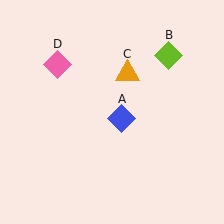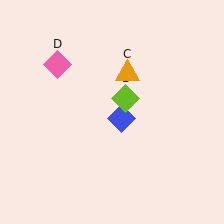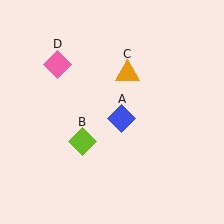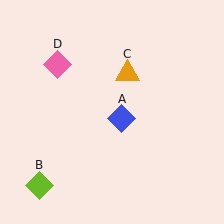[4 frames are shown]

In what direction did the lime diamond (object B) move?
The lime diamond (object B) moved down and to the left.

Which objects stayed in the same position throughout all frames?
Blue diamond (object A) and orange triangle (object C) and pink diamond (object D) remained stationary.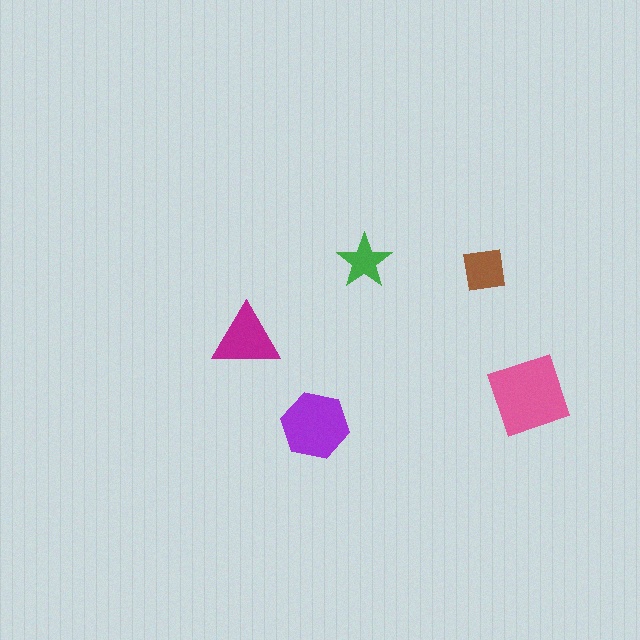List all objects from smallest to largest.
The green star, the brown square, the magenta triangle, the purple hexagon, the pink square.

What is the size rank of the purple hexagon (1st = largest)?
2nd.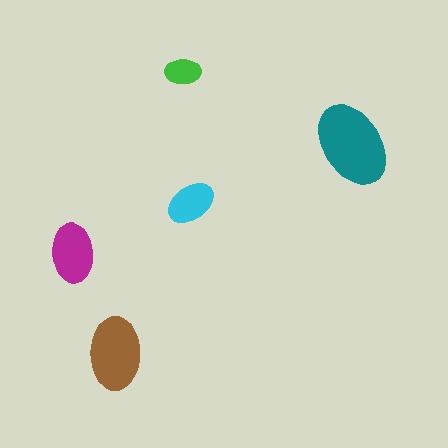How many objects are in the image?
There are 5 objects in the image.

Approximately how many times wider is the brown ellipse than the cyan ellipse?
About 1.5 times wider.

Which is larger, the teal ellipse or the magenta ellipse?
The teal one.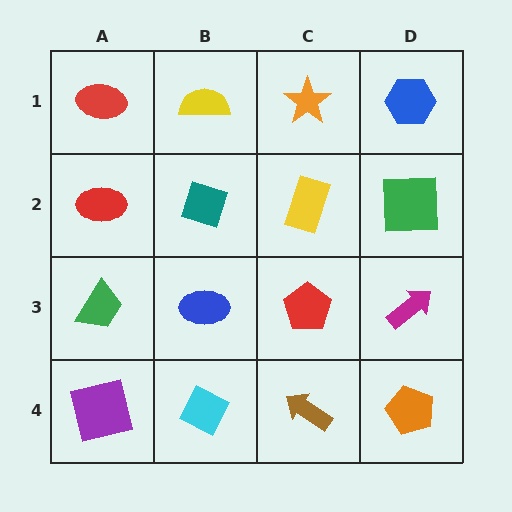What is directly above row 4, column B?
A blue ellipse.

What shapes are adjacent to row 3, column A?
A red ellipse (row 2, column A), a purple square (row 4, column A), a blue ellipse (row 3, column B).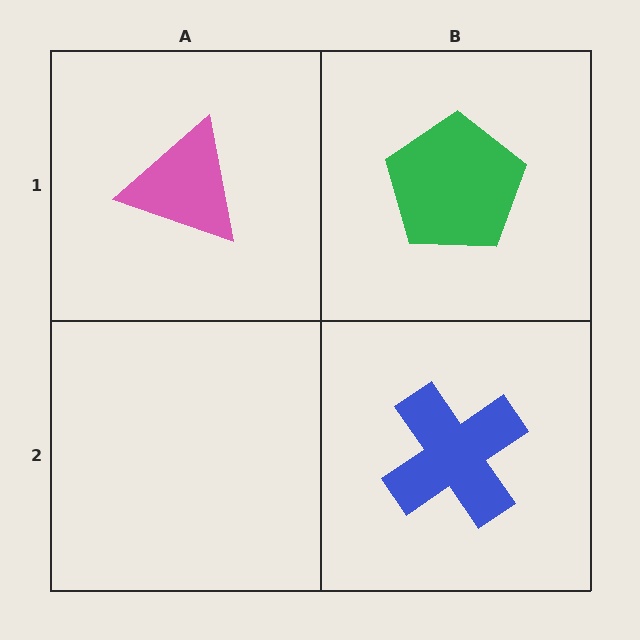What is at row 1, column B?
A green pentagon.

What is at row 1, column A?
A pink triangle.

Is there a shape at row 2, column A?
No, that cell is empty.